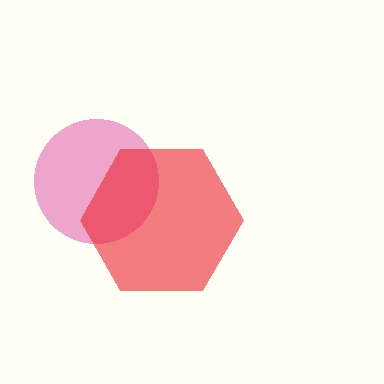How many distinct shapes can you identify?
There are 2 distinct shapes: a magenta circle, a red hexagon.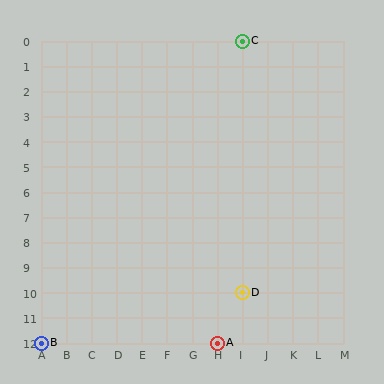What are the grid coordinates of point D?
Point D is at grid coordinates (I, 10).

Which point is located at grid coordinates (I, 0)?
Point C is at (I, 0).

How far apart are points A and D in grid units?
Points A and D are 1 column and 2 rows apart (about 2.2 grid units diagonally).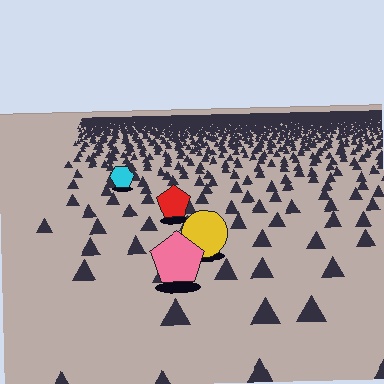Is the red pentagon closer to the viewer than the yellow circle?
No. The yellow circle is closer — you can tell from the texture gradient: the ground texture is coarser near it.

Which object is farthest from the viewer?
The cyan hexagon is farthest from the viewer. It appears smaller and the ground texture around it is denser.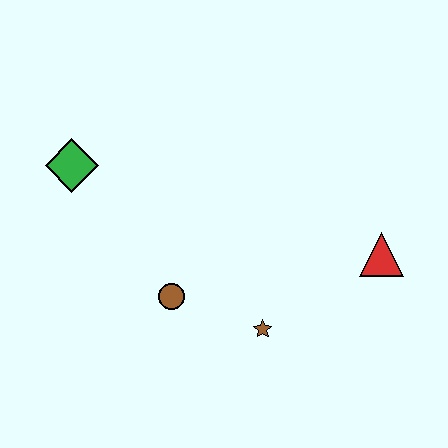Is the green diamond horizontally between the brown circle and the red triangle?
No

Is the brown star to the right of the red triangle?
No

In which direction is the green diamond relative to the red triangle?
The green diamond is to the left of the red triangle.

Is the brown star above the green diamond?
No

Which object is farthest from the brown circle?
The red triangle is farthest from the brown circle.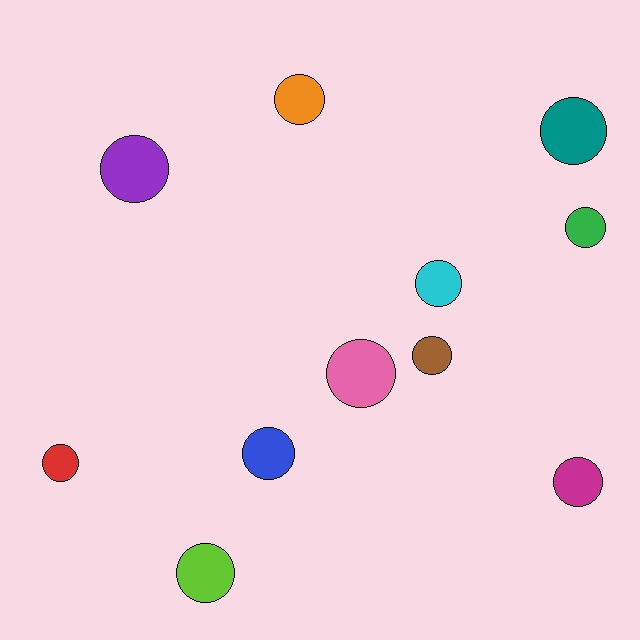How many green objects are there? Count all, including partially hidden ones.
There is 1 green object.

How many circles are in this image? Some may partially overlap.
There are 11 circles.